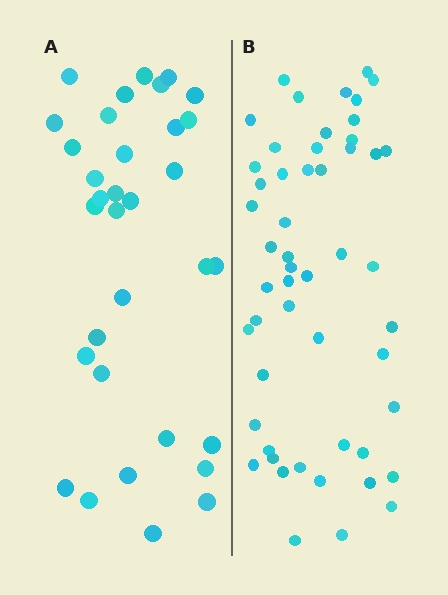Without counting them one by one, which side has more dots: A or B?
Region B (the right region) has more dots.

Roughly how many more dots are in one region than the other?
Region B has approximately 20 more dots than region A.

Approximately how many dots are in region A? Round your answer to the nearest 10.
About 30 dots. (The exact count is 33, which rounds to 30.)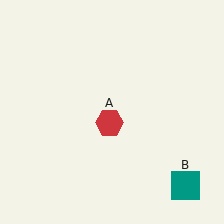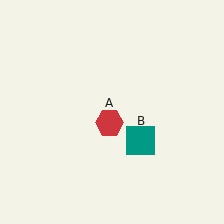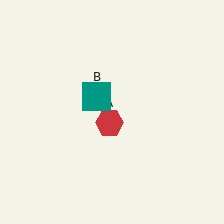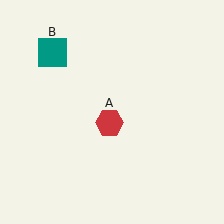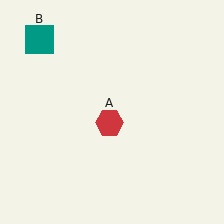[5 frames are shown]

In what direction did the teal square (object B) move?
The teal square (object B) moved up and to the left.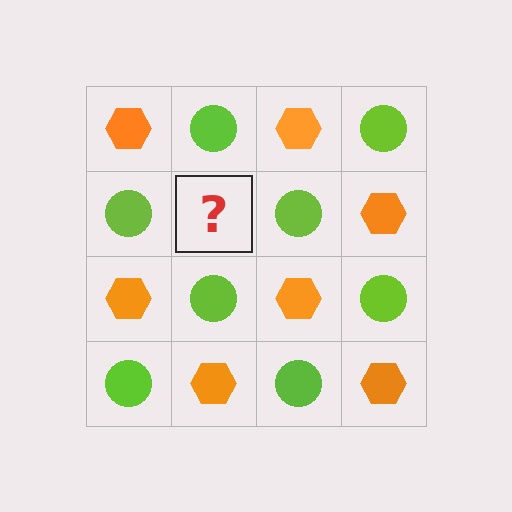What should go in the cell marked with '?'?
The missing cell should contain an orange hexagon.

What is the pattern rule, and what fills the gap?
The rule is that it alternates orange hexagon and lime circle in a checkerboard pattern. The gap should be filled with an orange hexagon.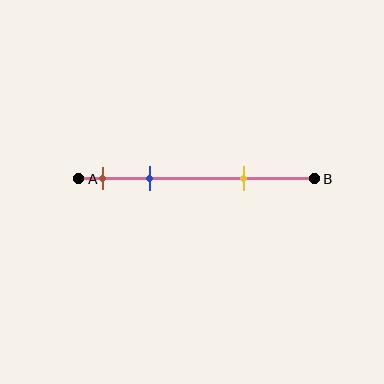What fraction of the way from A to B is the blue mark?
The blue mark is approximately 30% (0.3) of the way from A to B.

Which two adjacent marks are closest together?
The brown and blue marks are the closest adjacent pair.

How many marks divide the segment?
There are 3 marks dividing the segment.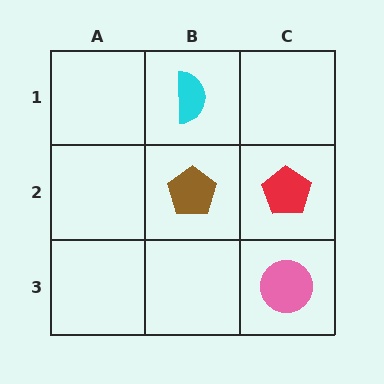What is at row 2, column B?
A brown pentagon.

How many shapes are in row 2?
2 shapes.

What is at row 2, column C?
A red pentagon.